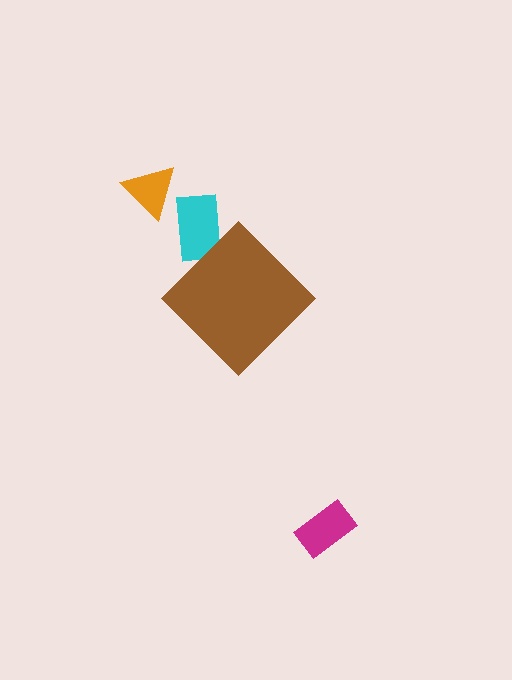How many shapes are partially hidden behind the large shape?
1 shape is partially hidden.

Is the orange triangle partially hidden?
No, the orange triangle is fully visible.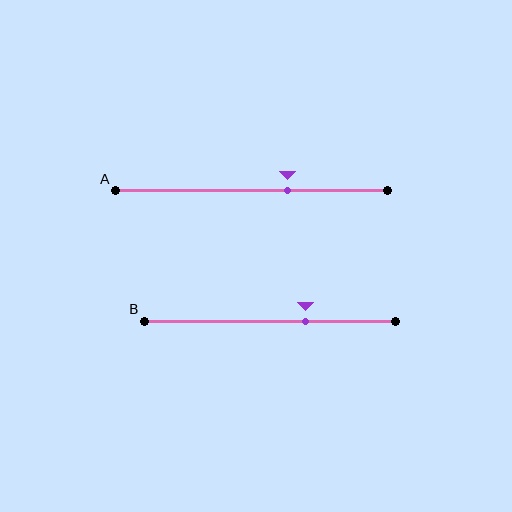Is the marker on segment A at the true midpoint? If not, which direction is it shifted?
No, the marker on segment A is shifted to the right by about 13% of the segment length.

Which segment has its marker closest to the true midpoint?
Segment A has its marker closest to the true midpoint.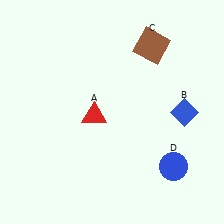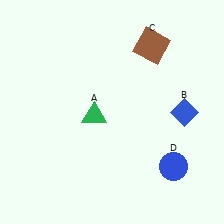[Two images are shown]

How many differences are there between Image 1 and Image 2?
There is 1 difference between the two images.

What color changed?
The triangle (A) changed from red in Image 1 to green in Image 2.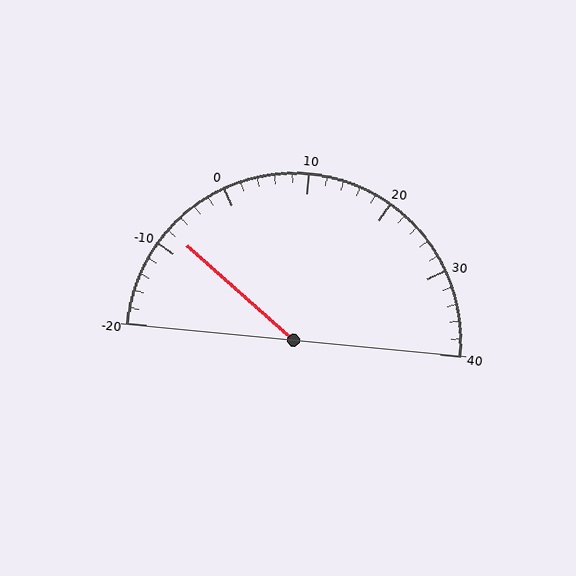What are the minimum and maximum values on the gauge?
The gauge ranges from -20 to 40.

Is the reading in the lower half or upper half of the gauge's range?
The reading is in the lower half of the range (-20 to 40).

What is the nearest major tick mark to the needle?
The nearest major tick mark is -10.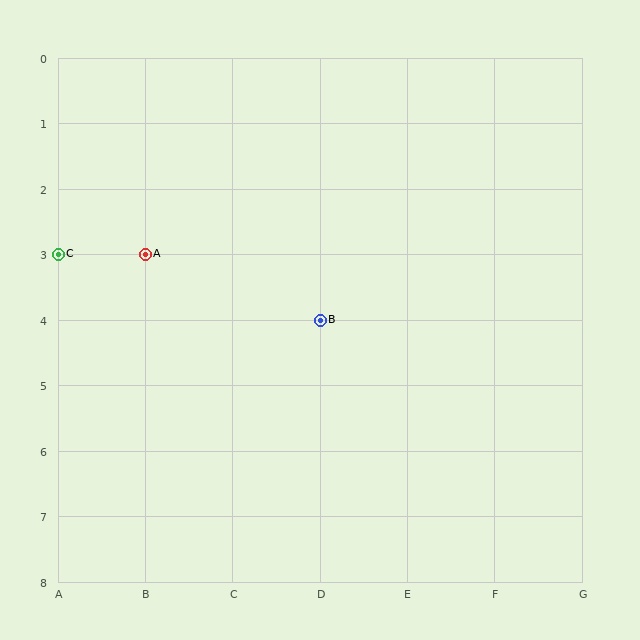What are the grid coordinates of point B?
Point B is at grid coordinates (D, 4).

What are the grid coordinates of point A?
Point A is at grid coordinates (B, 3).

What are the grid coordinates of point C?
Point C is at grid coordinates (A, 3).